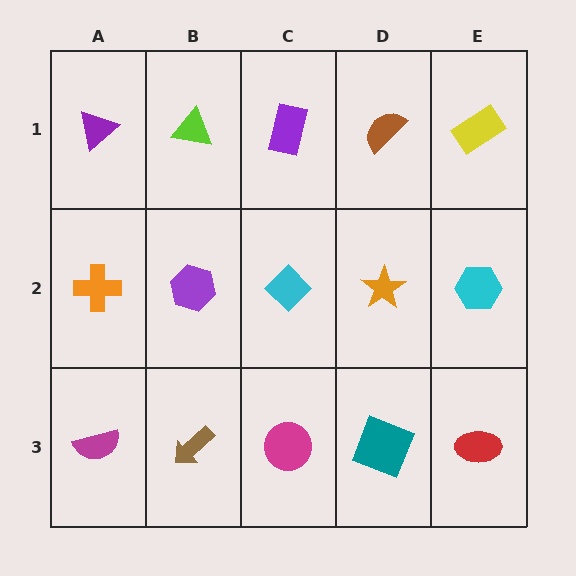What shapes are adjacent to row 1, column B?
A purple hexagon (row 2, column B), a purple triangle (row 1, column A), a purple rectangle (row 1, column C).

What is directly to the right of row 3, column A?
A brown arrow.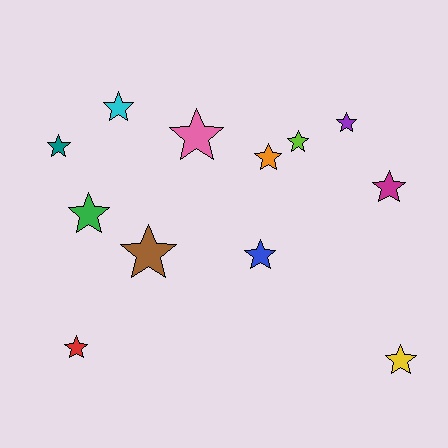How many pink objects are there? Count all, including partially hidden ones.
There is 1 pink object.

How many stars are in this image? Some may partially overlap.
There are 12 stars.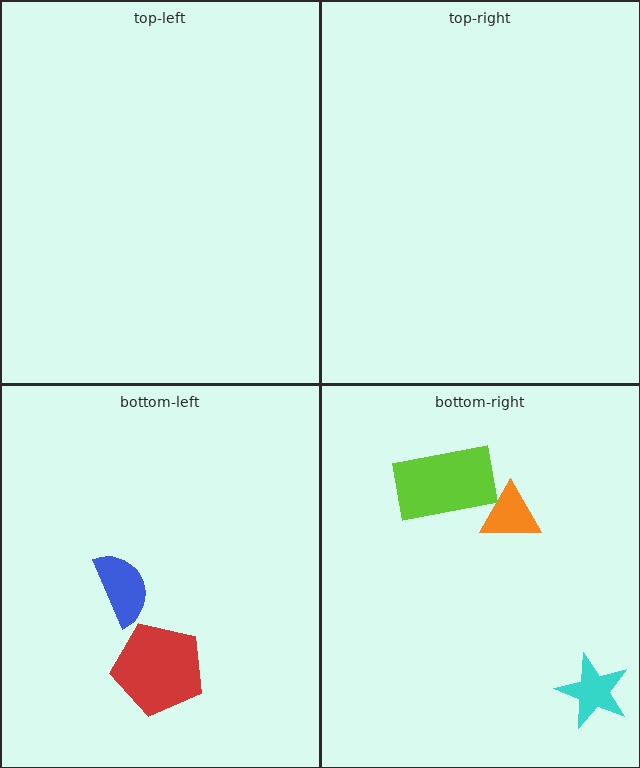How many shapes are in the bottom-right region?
3.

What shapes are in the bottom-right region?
The orange triangle, the lime rectangle, the cyan star.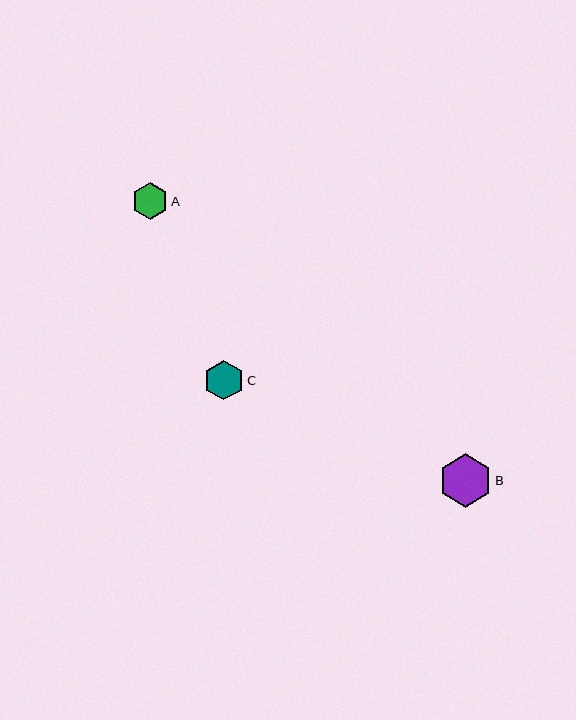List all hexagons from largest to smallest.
From largest to smallest: B, C, A.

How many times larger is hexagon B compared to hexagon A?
Hexagon B is approximately 1.5 times the size of hexagon A.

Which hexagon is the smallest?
Hexagon A is the smallest with a size of approximately 36 pixels.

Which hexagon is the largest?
Hexagon B is the largest with a size of approximately 53 pixels.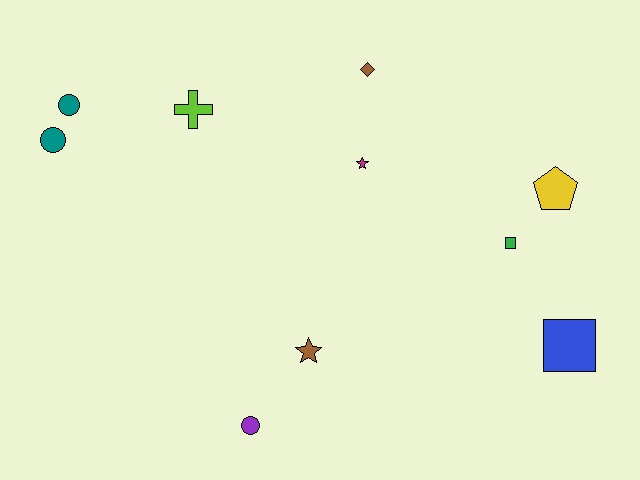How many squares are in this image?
There are 2 squares.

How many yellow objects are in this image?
There is 1 yellow object.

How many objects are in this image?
There are 10 objects.